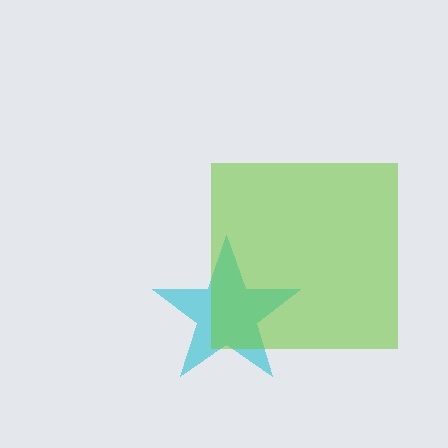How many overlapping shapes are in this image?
There are 2 overlapping shapes in the image.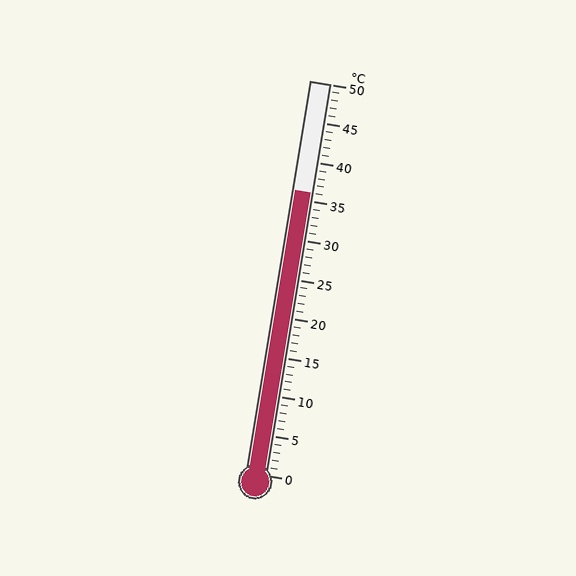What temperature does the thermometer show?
The thermometer shows approximately 36°C.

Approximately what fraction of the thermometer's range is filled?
The thermometer is filled to approximately 70% of its range.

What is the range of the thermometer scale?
The thermometer scale ranges from 0°C to 50°C.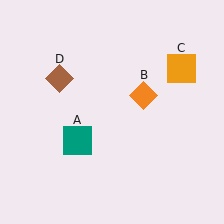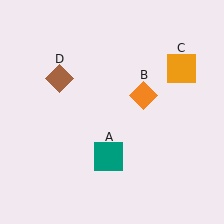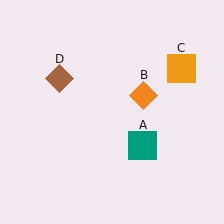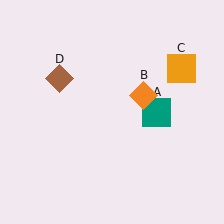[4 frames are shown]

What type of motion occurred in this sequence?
The teal square (object A) rotated counterclockwise around the center of the scene.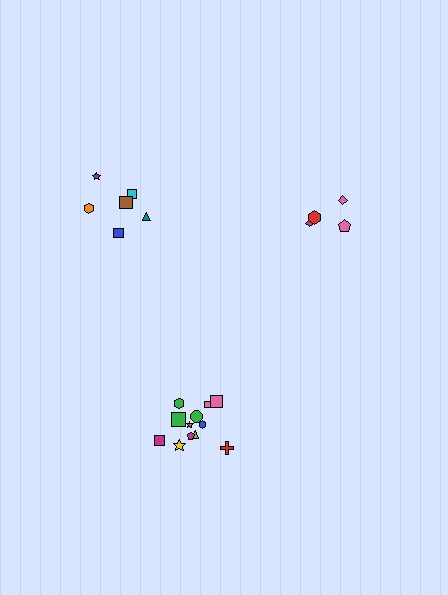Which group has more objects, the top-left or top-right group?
The top-left group.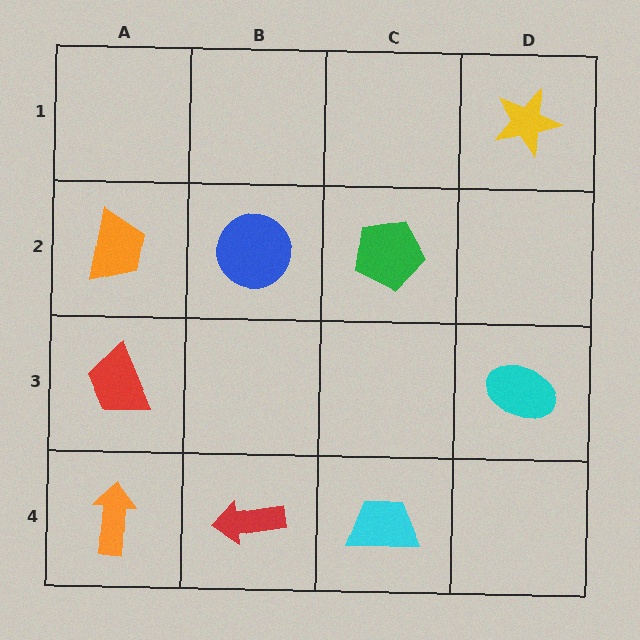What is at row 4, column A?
An orange arrow.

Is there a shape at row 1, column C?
No, that cell is empty.